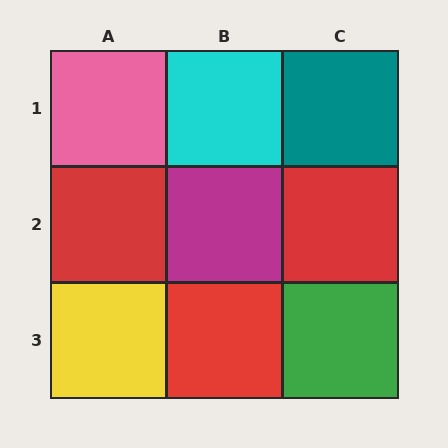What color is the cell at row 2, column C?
Red.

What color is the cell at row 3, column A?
Yellow.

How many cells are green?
1 cell is green.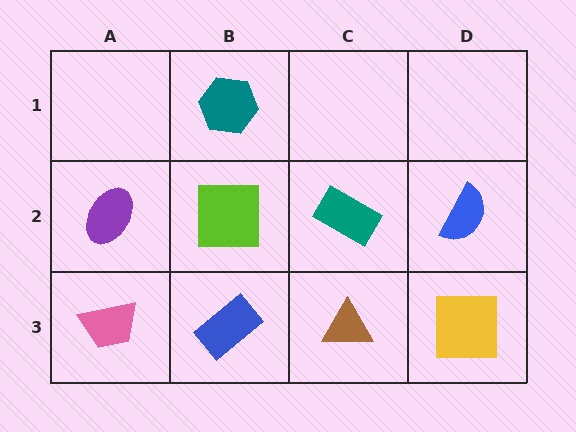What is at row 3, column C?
A brown triangle.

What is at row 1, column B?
A teal hexagon.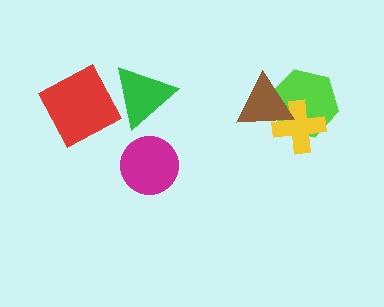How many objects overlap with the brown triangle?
2 objects overlap with the brown triangle.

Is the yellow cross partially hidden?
Yes, it is partially covered by another shape.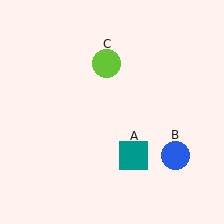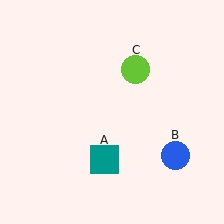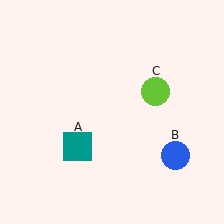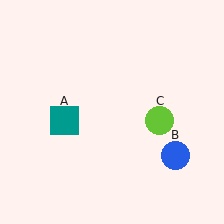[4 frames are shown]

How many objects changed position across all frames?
2 objects changed position: teal square (object A), lime circle (object C).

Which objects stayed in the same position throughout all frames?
Blue circle (object B) remained stationary.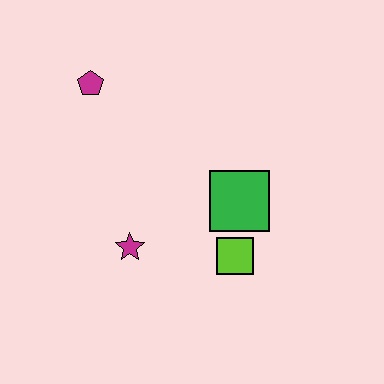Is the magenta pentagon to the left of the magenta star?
Yes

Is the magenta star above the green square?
No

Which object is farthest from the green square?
The magenta pentagon is farthest from the green square.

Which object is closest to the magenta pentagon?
The magenta star is closest to the magenta pentagon.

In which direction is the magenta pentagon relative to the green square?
The magenta pentagon is to the left of the green square.